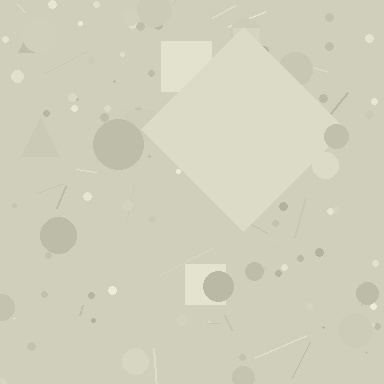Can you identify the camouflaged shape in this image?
The camouflaged shape is a diamond.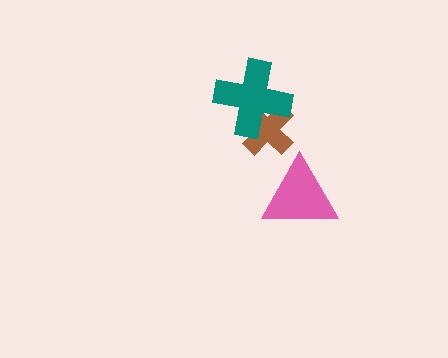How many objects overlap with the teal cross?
1 object overlaps with the teal cross.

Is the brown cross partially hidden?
Yes, it is partially covered by another shape.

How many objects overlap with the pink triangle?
0 objects overlap with the pink triangle.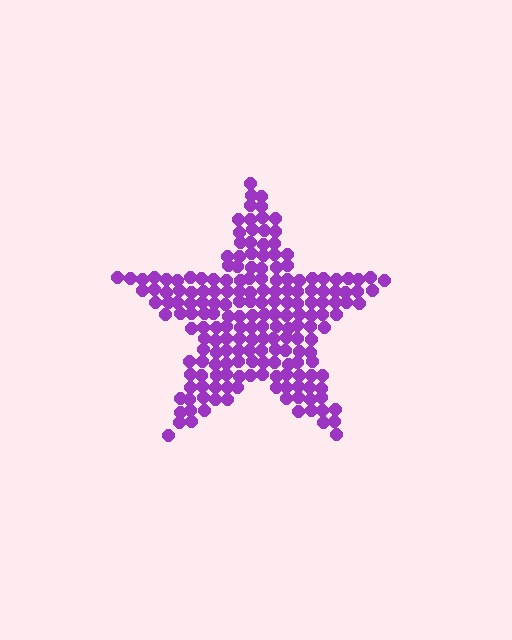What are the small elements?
The small elements are circles.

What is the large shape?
The large shape is a star.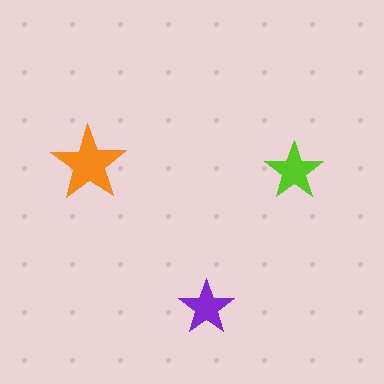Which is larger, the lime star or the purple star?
The lime one.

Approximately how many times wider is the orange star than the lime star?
About 1.5 times wider.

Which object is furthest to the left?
The orange star is leftmost.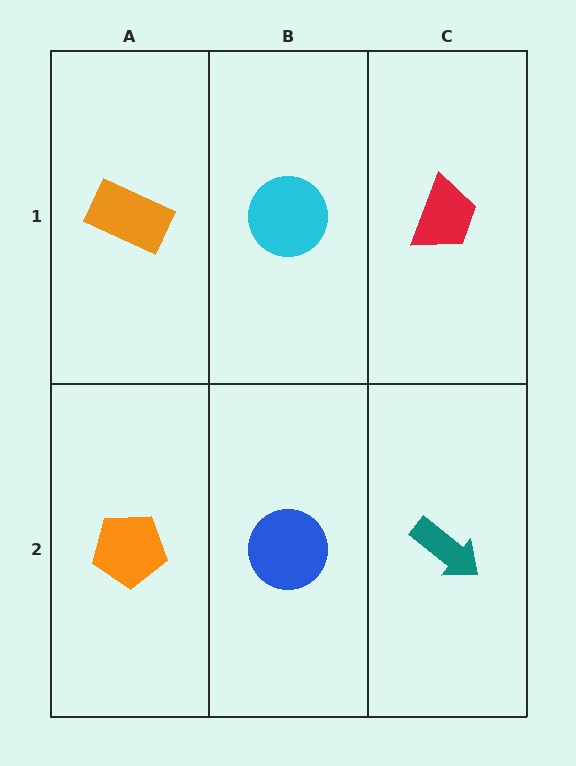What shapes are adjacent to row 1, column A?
An orange pentagon (row 2, column A), a cyan circle (row 1, column B).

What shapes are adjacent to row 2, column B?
A cyan circle (row 1, column B), an orange pentagon (row 2, column A), a teal arrow (row 2, column C).